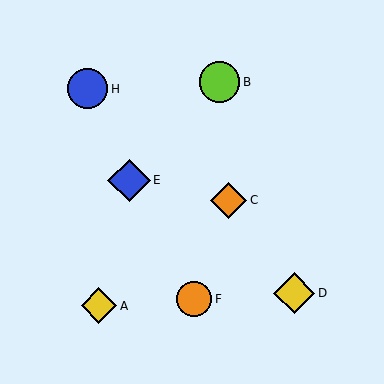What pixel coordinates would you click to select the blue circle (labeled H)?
Click at (88, 89) to select the blue circle H.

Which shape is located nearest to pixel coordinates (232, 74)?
The lime circle (labeled B) at (220, 82) is nearest to that location.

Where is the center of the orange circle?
The center of the orange circle is at (194, 299).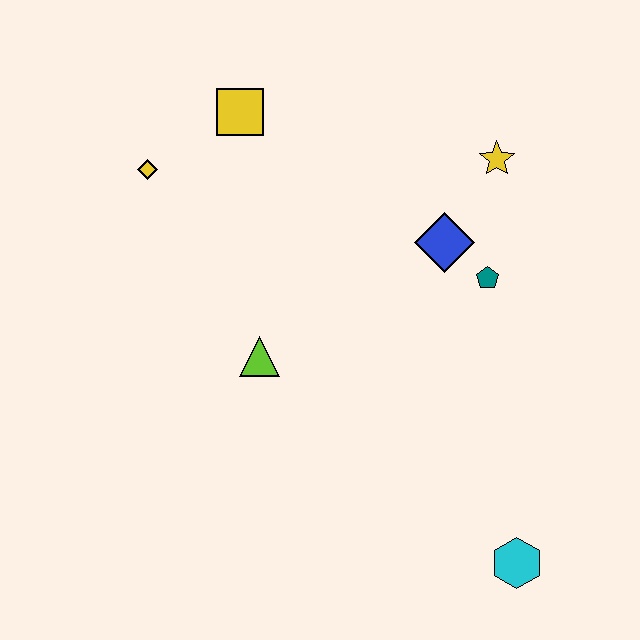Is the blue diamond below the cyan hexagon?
No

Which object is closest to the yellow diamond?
The yellow square is closest to the yellow diamond.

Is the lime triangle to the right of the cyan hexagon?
No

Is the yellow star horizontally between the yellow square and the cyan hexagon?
Yes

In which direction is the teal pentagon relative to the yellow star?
The teal pentagon is below the yellow star.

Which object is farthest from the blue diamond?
The cyan hexagon is farthest from the blue diamond.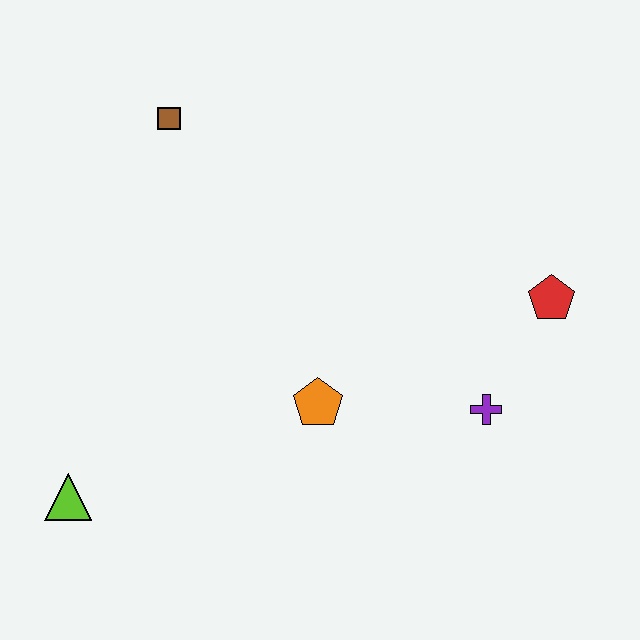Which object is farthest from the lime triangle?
The red pentagon is farthest from the lime triangle.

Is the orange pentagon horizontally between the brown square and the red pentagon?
Yes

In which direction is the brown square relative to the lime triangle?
The brown square is above the lime triangle.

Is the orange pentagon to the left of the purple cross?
Yes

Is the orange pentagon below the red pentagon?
Yes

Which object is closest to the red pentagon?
The purple cross is closest to the red pentagon.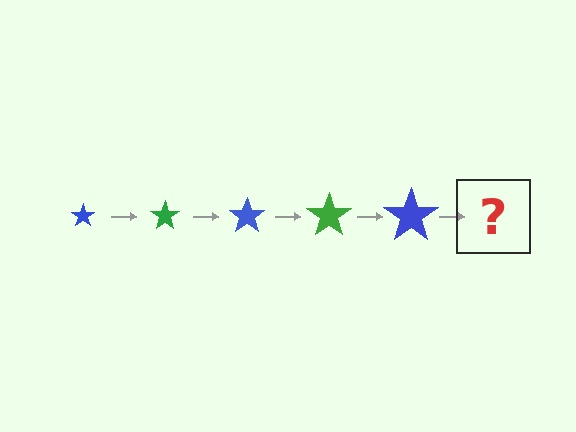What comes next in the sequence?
The next element should be a green star, larger than the previous one.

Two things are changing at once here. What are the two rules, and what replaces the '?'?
The two rules are that the star grows larger each step and the color cycles through blue and green. The '?' should be a green star, larger than the previous one.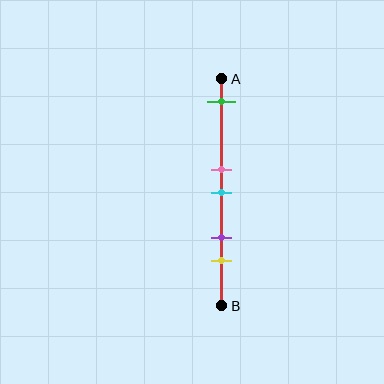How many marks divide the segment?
There are 5 marks dividing the segment.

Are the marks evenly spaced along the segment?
No, the marks are not evenly spaced.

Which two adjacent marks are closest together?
The pink and cyan marks are the closest adjacent pair.